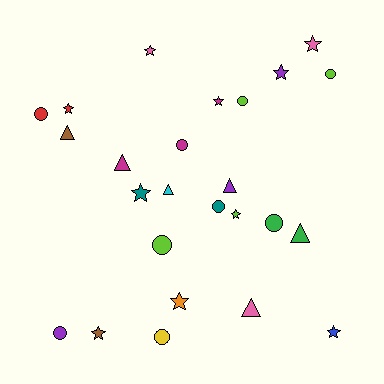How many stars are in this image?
There are 10 stars.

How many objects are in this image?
There are 25 objects.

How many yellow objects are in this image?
There is 1 yellow object.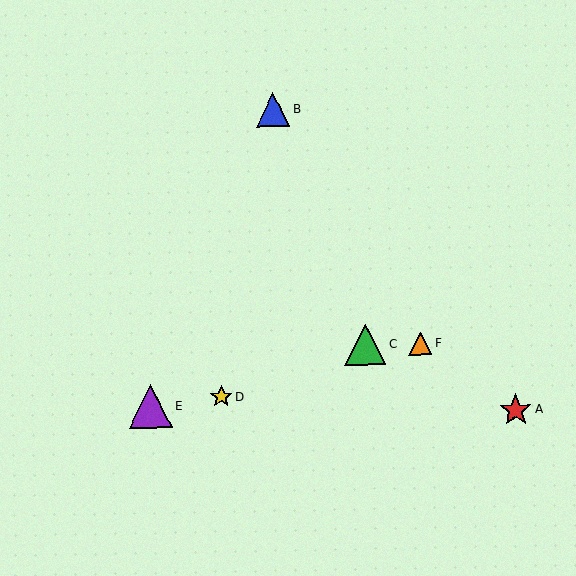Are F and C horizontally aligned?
Yes, both are at y≈344.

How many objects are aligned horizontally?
2 objects (C, F) are aligned horizontally.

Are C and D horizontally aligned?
No, C is at y≈345 and D is at y≈397.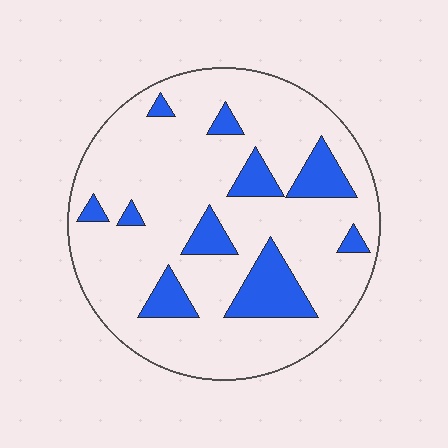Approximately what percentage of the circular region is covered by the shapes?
Approximately 20%.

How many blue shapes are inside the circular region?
10.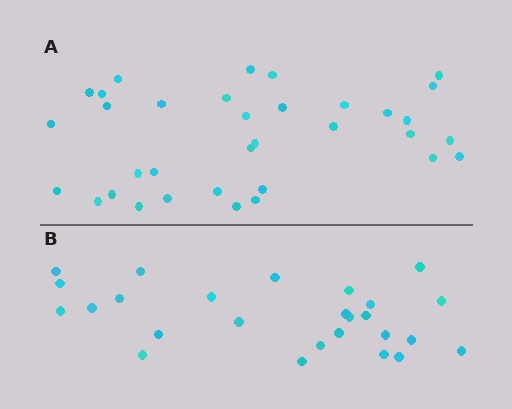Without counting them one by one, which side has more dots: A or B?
Region A (the top region) has more dots.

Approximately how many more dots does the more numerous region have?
Region A has roughly 8 or so more dots than region B.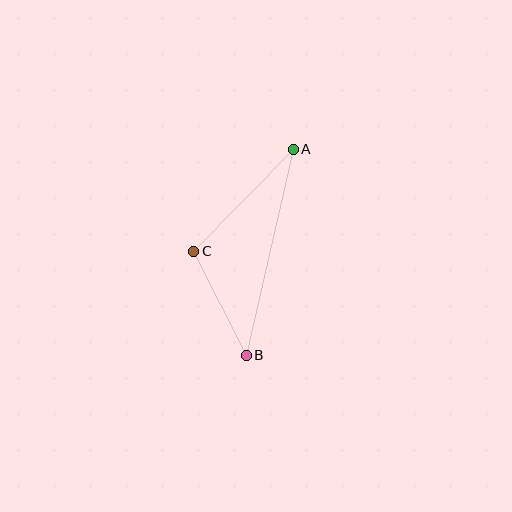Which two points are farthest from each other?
Points A and B are farthest from each other.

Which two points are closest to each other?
Points B and C are closest to each other.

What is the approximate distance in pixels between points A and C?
The distance between A and C is approximately 143 pixels.